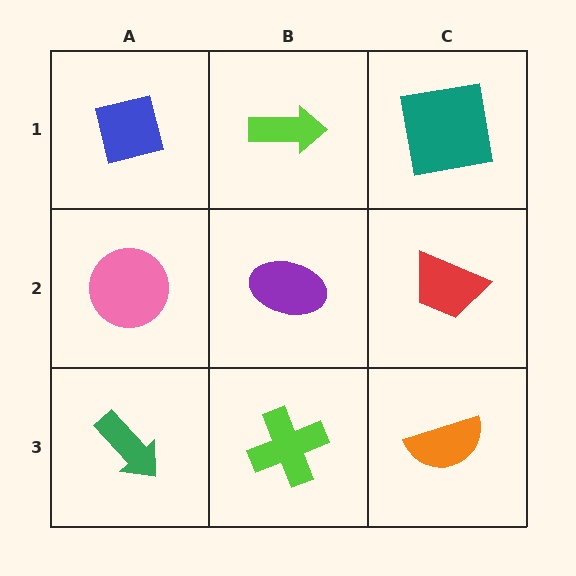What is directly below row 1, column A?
A pink circle.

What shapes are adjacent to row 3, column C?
A red trapezoid (row 2, column C), a lime cross (row 3, column B).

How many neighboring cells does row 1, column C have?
2.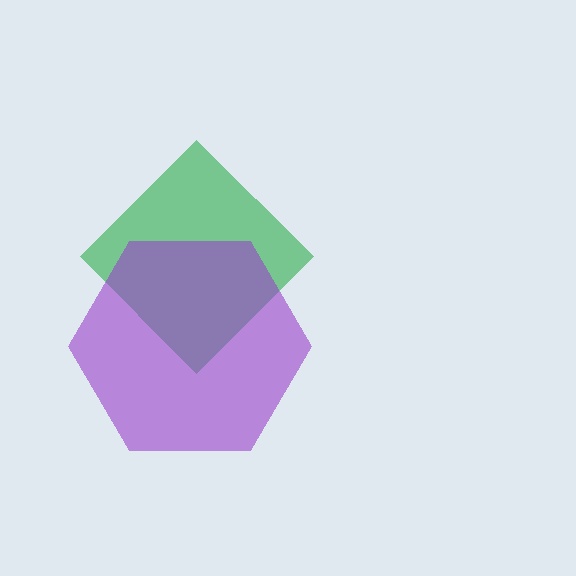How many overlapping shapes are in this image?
There are 2 overlapping shapes in the image.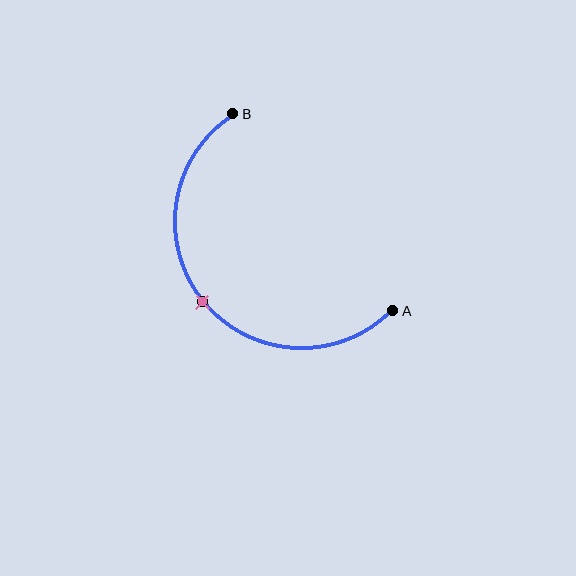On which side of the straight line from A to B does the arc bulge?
The arc bulges below and to the left of the straight line connecting A and B.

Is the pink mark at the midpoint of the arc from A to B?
Yes. The pink mark lies on the arc at equal arc-length from both A and B — it is the arc midpoint.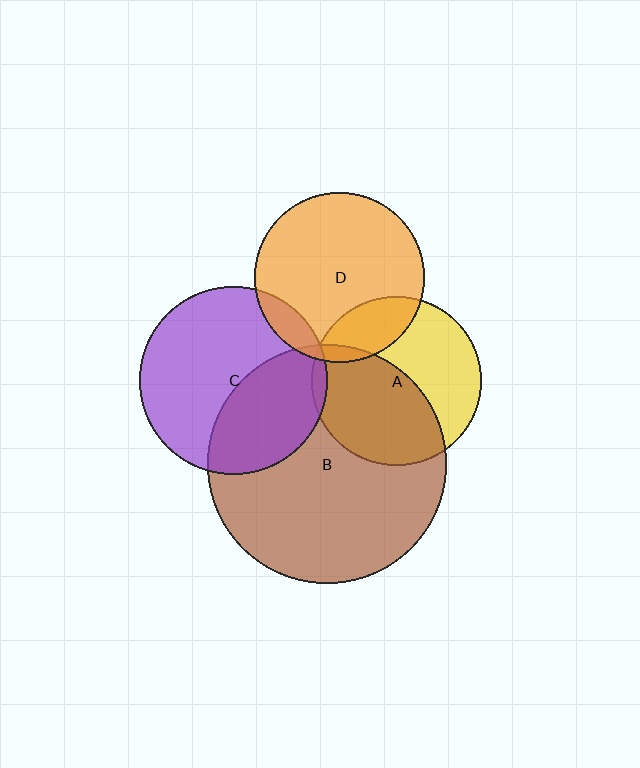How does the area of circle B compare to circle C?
Approximately 1.6 times.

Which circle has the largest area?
Circle B (brown).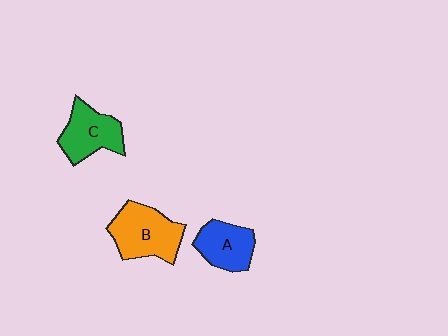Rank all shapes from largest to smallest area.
From largest to smallest: B (orange), C (green), A (blue).